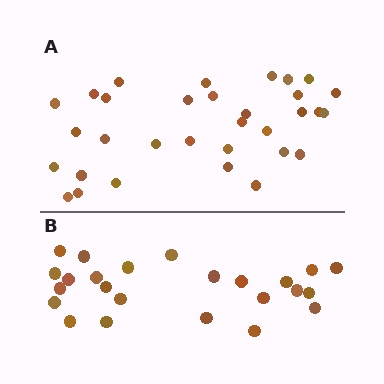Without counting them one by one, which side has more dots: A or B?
Region A (the top region) has more dots.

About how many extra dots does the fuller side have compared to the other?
Region A has roughly 8 or so more dots than region B.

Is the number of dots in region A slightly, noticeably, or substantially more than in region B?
Region A has noticeably more, but not dramatically so. The ratio is roughly 1.3 to 1.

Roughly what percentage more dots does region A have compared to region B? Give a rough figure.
About 35% more.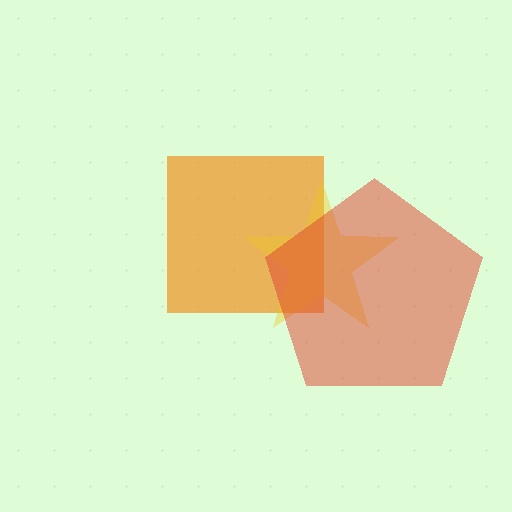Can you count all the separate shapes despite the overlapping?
Yes, there are 3 separate shapes.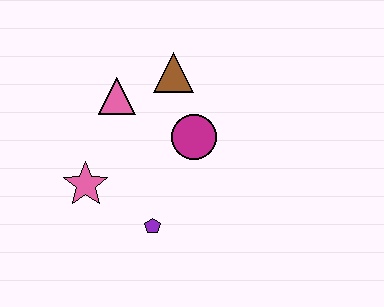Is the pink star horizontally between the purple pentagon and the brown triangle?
No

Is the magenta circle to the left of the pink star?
No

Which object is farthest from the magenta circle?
The pink star is farthest from the magenta circle.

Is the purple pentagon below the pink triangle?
Yes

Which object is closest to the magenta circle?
The brown triangle is closest to the magenta circle.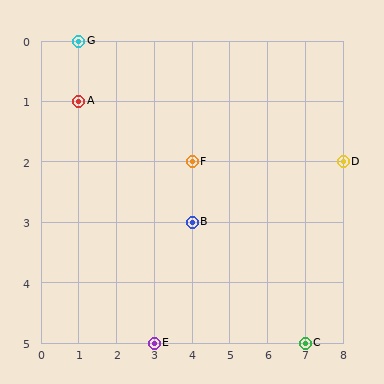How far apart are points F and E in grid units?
Points F and E are 1 column and 3 rows apart (about 3.2 grid units diagonally).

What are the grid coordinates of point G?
Point G is at grid coordinates (1, 0).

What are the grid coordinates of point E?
Point E is at grid coordinates (3, 5).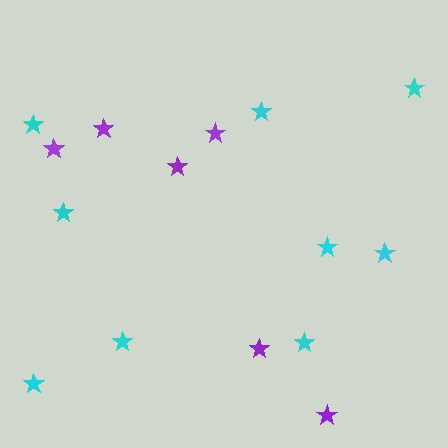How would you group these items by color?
There are 2 groups: one group of cyan stars (9) and one group of purple stars (6).